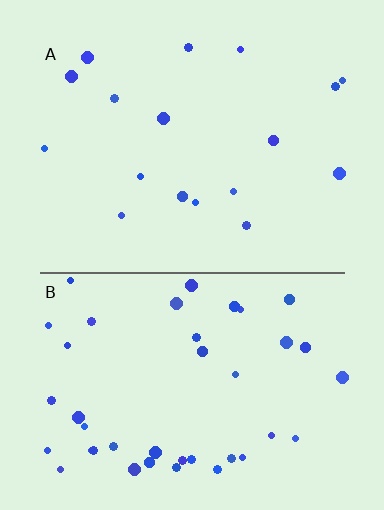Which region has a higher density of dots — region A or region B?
B (the bottom).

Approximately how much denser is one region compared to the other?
Approximately 2.4× — region B over region A.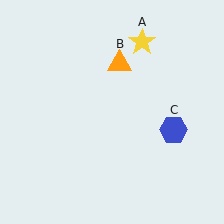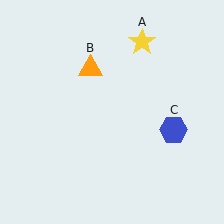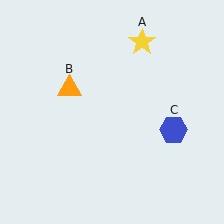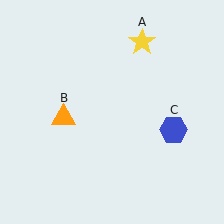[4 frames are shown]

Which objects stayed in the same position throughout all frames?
Yellow star (object A) and blue hexagon (object C) remained stationary.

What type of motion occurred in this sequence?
The orange triangle (object B) rotated counterclockwise around the center of the scene.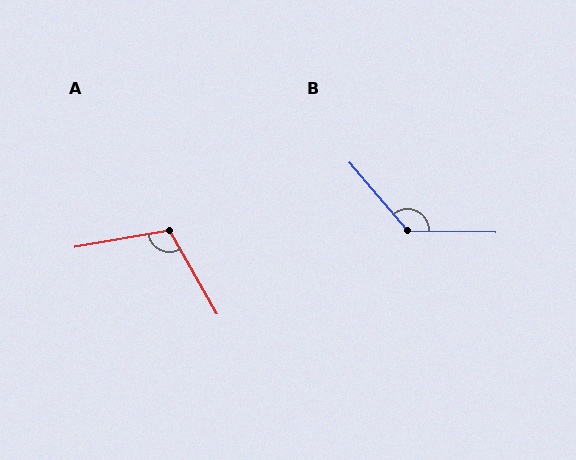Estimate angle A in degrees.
Approximately 109 degrees.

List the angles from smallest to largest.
A (109°), B (131°).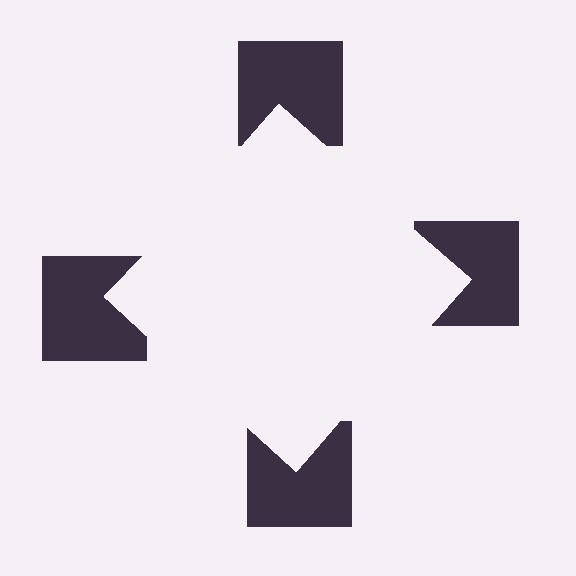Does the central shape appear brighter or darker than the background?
It typically appears slightly brighter than the background, even though no actual brightness change is drawn.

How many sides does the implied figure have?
4 sides.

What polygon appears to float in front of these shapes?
An illusory square — its edges are inferred from the aligned wedge cuts in the notched squares, not physically drawn.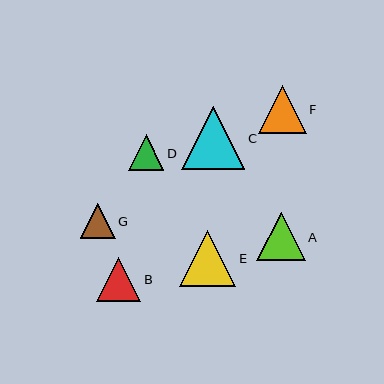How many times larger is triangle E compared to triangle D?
Triangle E is approximately 1.6 times the size of triangle D.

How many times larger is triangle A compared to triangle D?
Triangle A is approximately 1.4 times the size of triangle D.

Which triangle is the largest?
Triangle C is the largest with a size of approximately 63 pixels.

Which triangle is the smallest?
Triangle G is the smallest with a size of approximately 35 pixels.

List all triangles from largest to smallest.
From largest to smallest: C, E, A, F, B, D, G.